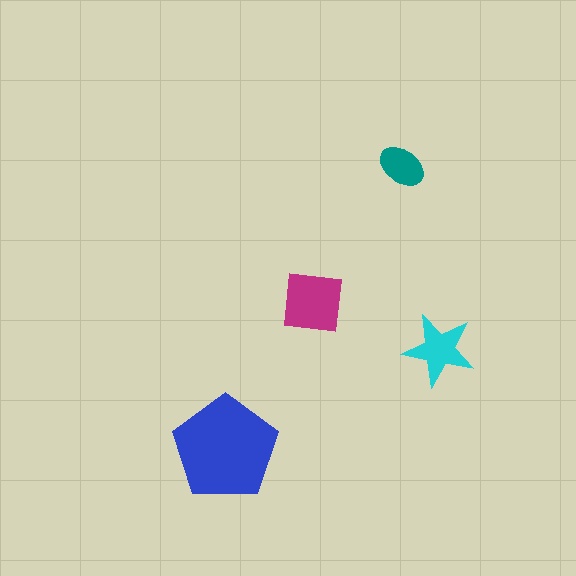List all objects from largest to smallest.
The blue pentagon, the magenta square, the cyan star, the teal ellipse.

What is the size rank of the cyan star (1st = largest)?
3rd.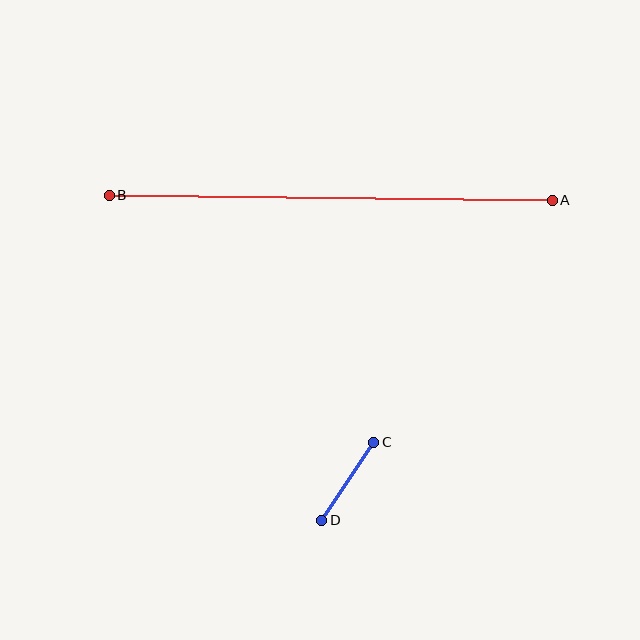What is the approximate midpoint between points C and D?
The midpoint is at approximately (348, 481) pixels.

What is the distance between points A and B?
The distance is approximately 443 pixels.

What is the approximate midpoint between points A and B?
The midpoint is at approximately (331, 198) pixels.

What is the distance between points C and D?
The distance is approximately 94 pixels.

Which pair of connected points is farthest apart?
Points A and B are farthest apart.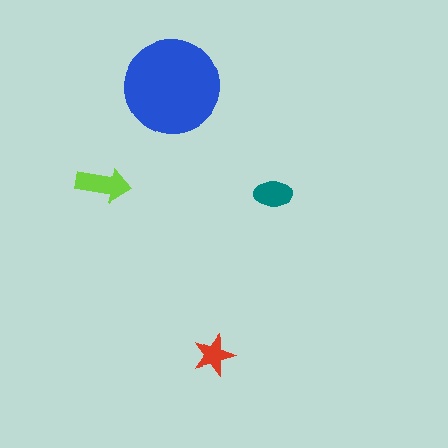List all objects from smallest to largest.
The red star, the teal ellipse, the lime arrow, the blue circle.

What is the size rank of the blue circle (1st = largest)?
1st.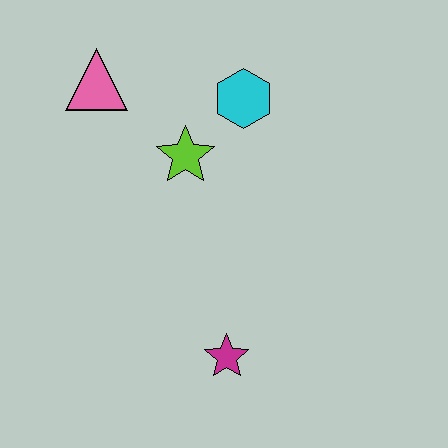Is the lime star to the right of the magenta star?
No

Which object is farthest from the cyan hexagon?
The magenta star is farthest from the cyan hexagon.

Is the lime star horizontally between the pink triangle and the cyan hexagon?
Yes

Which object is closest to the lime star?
The cyan hexagon is closest to the lime star.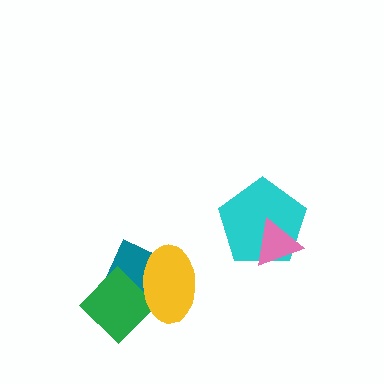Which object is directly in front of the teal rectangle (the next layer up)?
The green diamond is directly in front of the teal rectangle.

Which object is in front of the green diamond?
The yellow ellipse is in front of the green diamond.